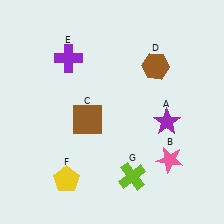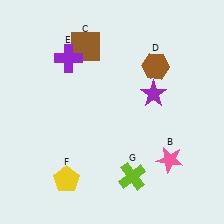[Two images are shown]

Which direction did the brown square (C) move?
The brown square (C) moved up.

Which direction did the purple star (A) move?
The purple star (A) moved up.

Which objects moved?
The objects that moved are: the purple star (A), the brown square (C).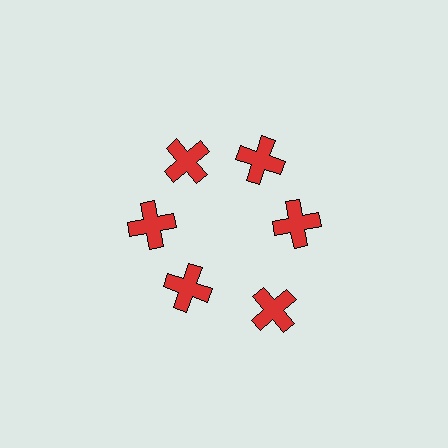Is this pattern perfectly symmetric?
No. The 6 red crosses are arranged in a ring, but one element near the 5 o'clock position is pushed outward from the center, breaking the 6-fold rotational symmetry.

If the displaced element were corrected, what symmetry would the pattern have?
It would have 6-fold rotational symmetry — the pattern would map onto itself every 60 degrees.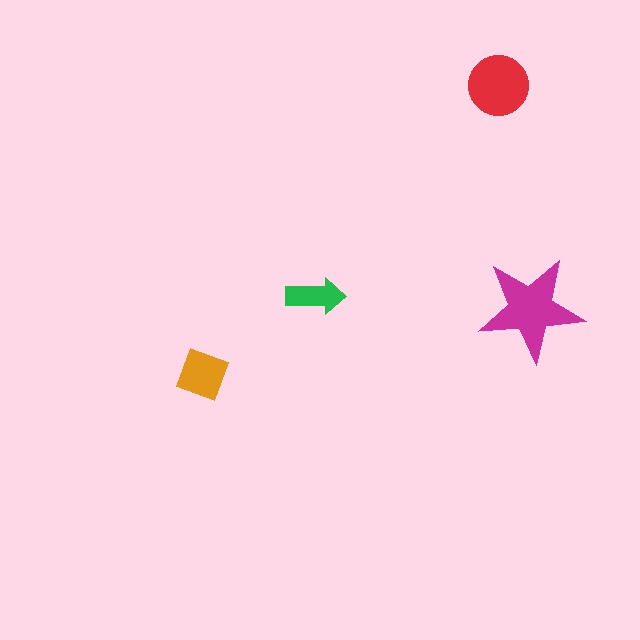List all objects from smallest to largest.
The green arrow, the orange diamond, the red circle, the magenta star.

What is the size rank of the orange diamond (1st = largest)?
3rd.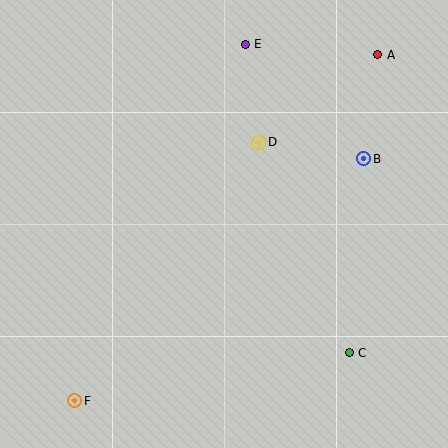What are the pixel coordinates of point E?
Point E is at (245, 44).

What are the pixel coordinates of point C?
Point C is at (349, 353).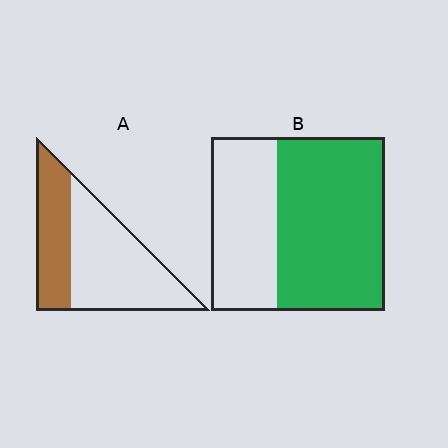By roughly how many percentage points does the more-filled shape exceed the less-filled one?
By roughly 25 percentage points (B over A).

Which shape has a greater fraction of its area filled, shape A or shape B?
Shape B.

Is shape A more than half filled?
No.